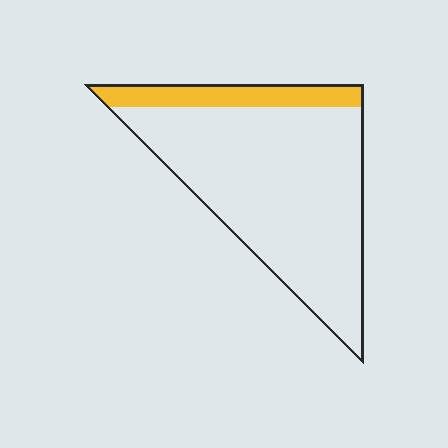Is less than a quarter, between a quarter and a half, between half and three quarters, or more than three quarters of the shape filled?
Less than a quarter.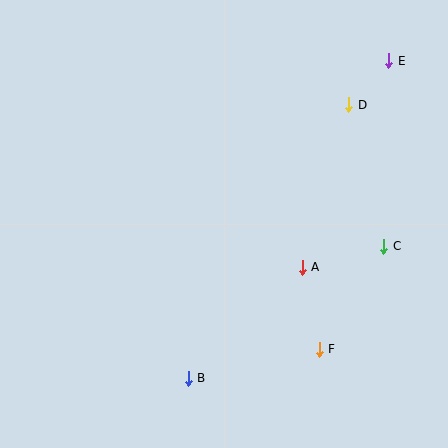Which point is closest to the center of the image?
Point A at (302, 267) is closest to the center.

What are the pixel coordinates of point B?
Point B is at (188, 378).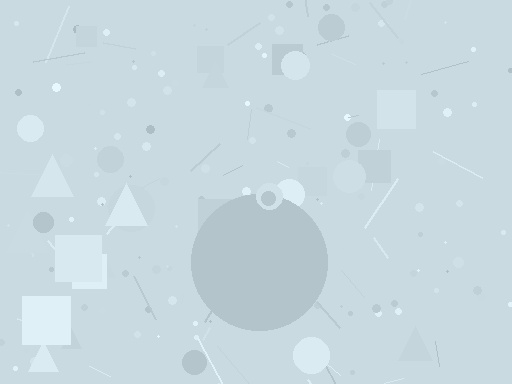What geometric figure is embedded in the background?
A circle is embedded in the background.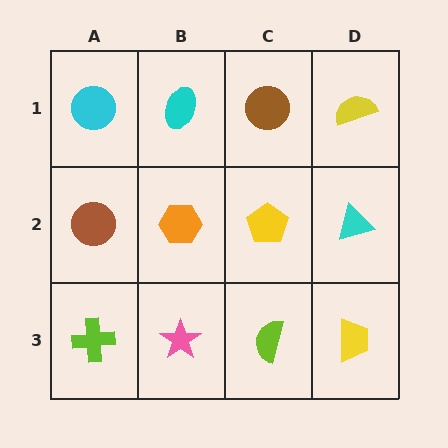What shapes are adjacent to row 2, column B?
A cyan ellipse (row 1, column B), a pink star (row 3, column B), a brown circle (row 2, column A), a yellow pentagon (row 2, column C).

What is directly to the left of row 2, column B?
A brown circle.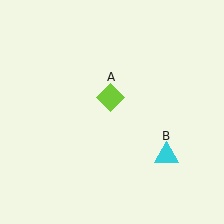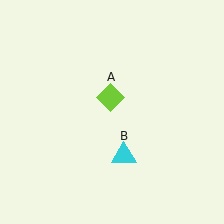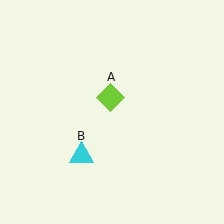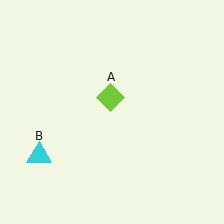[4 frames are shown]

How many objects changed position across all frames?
1 object changed position: cyan triangle (object B).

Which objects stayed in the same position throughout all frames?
Lime diamond (object A) remained stationary.